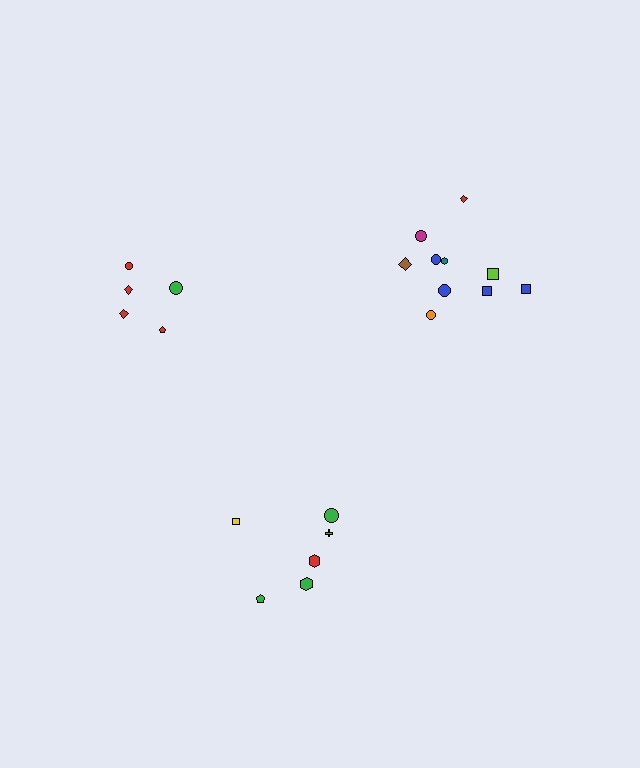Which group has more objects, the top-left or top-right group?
The top-right group.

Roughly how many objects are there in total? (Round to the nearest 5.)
Roughly 20 objects in total.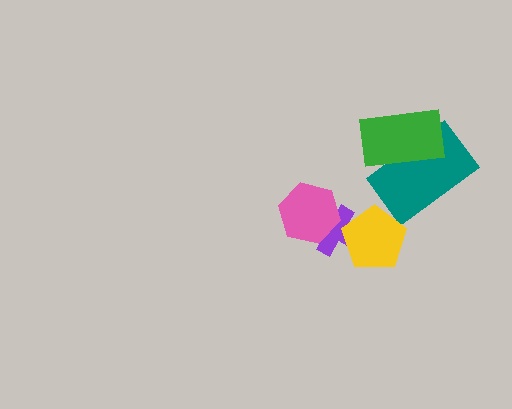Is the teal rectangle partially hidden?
Yes, it is partially covered by another shape.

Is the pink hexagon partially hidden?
No, no other shape covers it.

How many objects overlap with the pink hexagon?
1 object overlaps with the pink hexagon.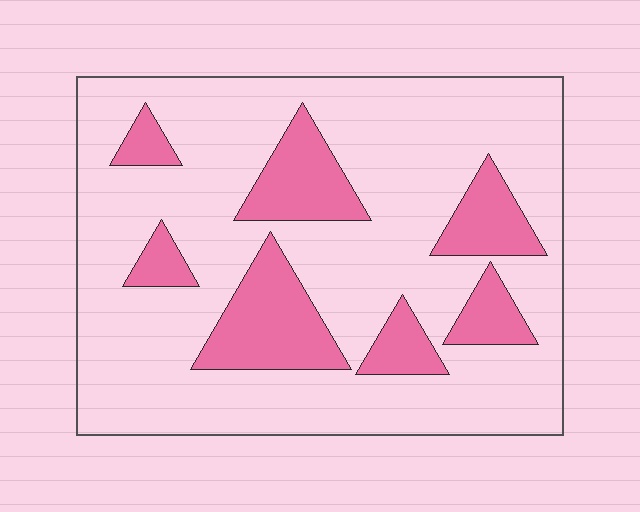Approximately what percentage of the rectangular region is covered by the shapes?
Approximately 20%.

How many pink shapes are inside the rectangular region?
7.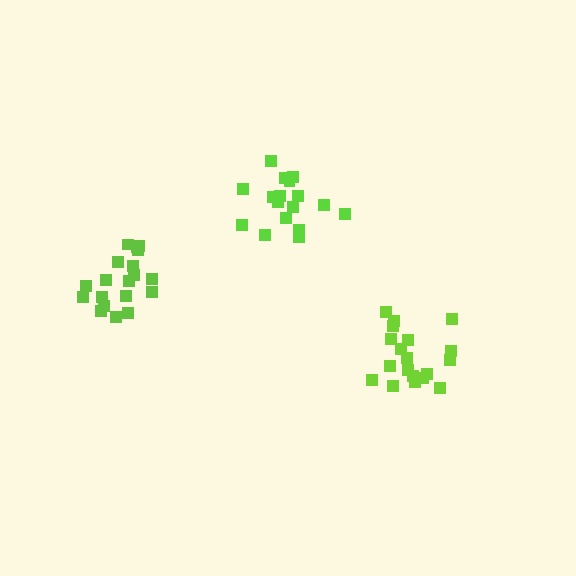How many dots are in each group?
Group 1: 19 dots, Group 2: 19 dots, Group 3: 17 dots (55 total).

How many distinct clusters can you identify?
There are 3 distinct clusters.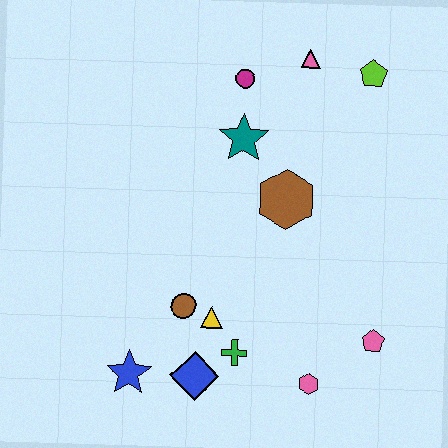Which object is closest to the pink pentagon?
The pink hexagon is closest to the pink pentagon.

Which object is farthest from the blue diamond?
The lime pentagon is farthest from the blue diamond.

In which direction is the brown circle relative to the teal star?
The brown circle is below the teal star.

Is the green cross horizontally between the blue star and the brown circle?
No